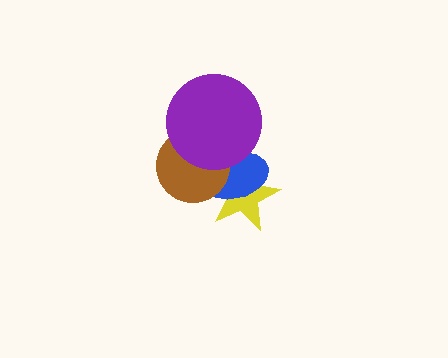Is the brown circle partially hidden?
Yes, it is partially covered by another shape.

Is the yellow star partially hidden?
Yes, it is partially covered by another shape.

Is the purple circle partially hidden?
No, no other shape covers it.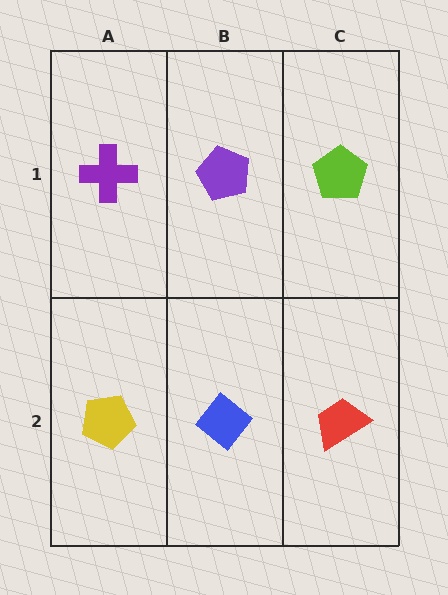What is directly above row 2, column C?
A lime pentagon.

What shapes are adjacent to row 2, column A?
A purple cross (row 1, column A), a blue diamond (row 2, column B).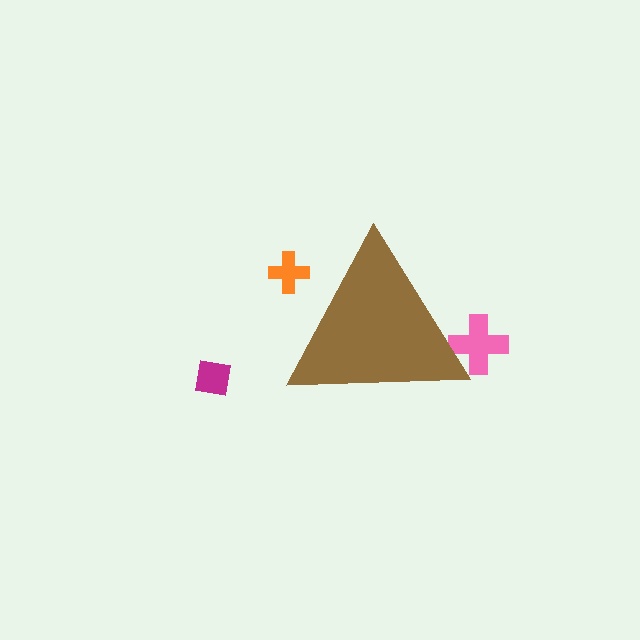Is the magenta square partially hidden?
No, the magenta square is fully visible.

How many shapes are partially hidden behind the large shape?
2 shapes are partially hidden.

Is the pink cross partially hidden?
Yes, the pink cross is partially hidden behind the brown triangle.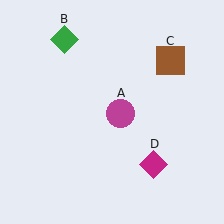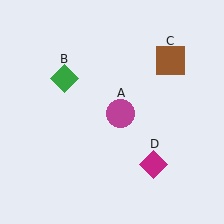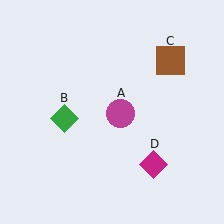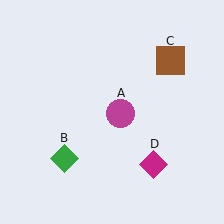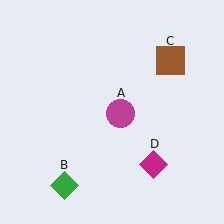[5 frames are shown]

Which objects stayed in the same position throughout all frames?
Magenta circle (object A) and brown square (object C) and magenta diamond (object D) remained stationary.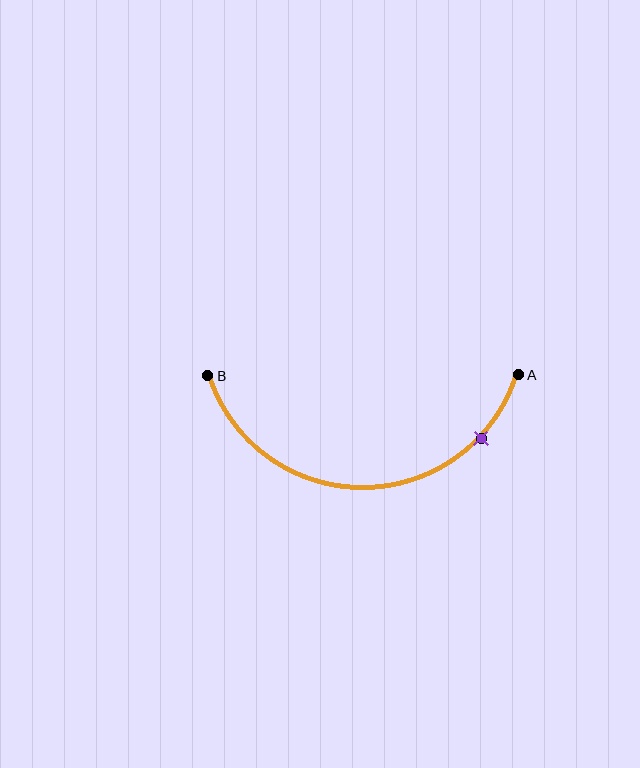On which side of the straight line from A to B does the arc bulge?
The arc bulges below the straight line connecting A and B.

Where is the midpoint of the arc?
The arc midpoint is the point on the curve farthest from the straight line joining A and B. It sits below that line.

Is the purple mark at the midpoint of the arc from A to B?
No. The purple mark lies on the arc but is closer to endpoint A. The arc midpoint would be at the point on the curve equidistant along the arc from both A and B.